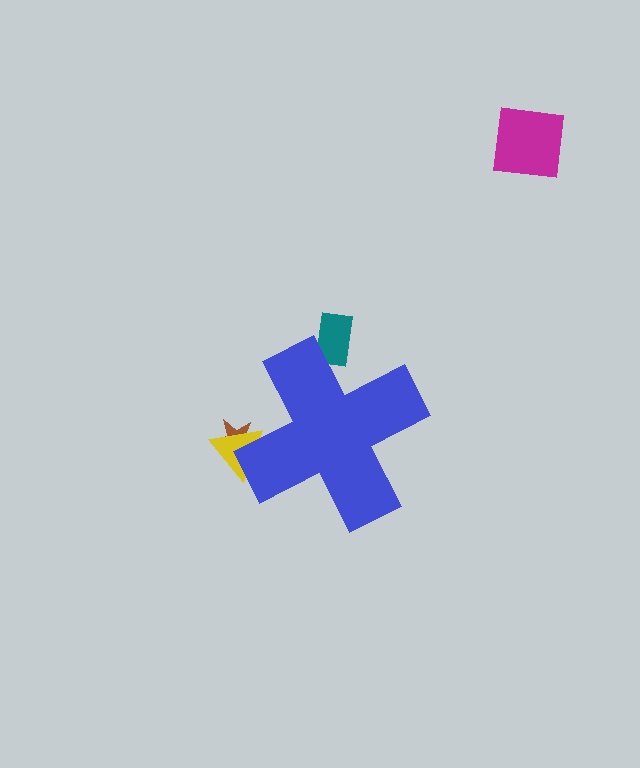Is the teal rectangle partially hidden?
Yes, the teal rectangle is partially hidden behind the blue cross.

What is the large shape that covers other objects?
A blue cross.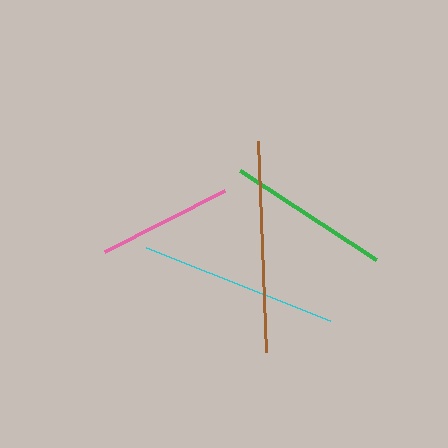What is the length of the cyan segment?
The cyan segment is approximately 197 pixels long.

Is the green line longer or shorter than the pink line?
The green line is longer than the pink line.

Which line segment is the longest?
The brown line is the longest at approximately 210 pixels.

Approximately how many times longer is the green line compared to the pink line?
The green line is approximately 1.2 times the length of the pink line.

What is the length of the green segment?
The green segment is approximately 163 pixels long.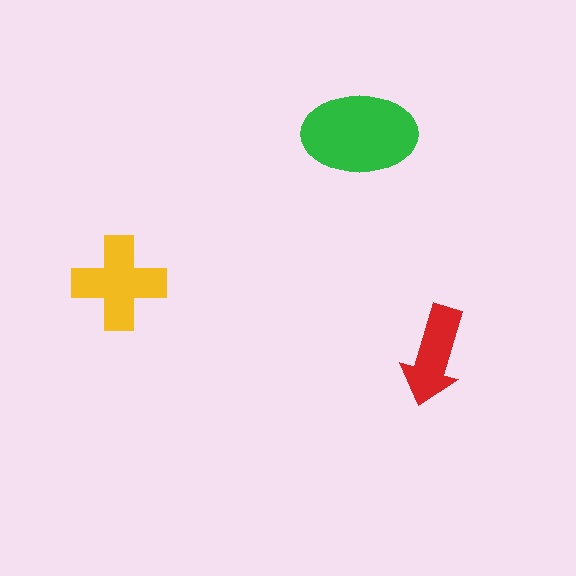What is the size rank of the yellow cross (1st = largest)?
2nd.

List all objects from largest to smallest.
The green ellipse, the yellow cross, the red arrow.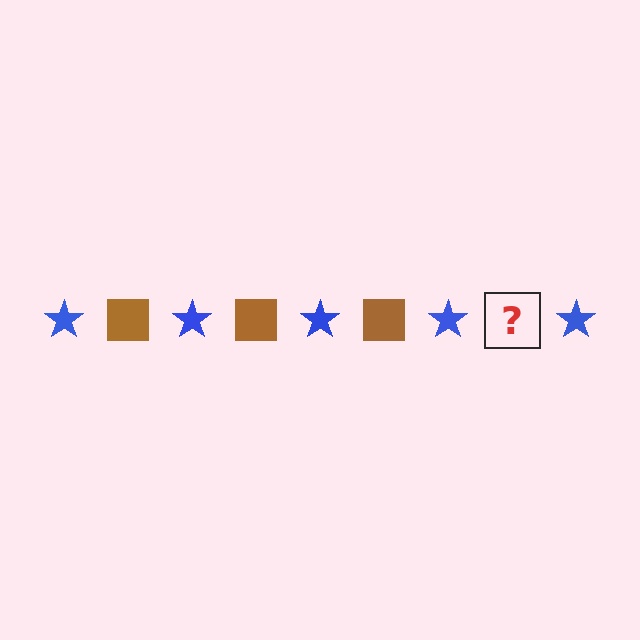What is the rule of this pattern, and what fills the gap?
The rule is that the pattern alternates between blue star and brown square. The gap should be filled with a brown square.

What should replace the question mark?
The question mark should be replaced with a brown square.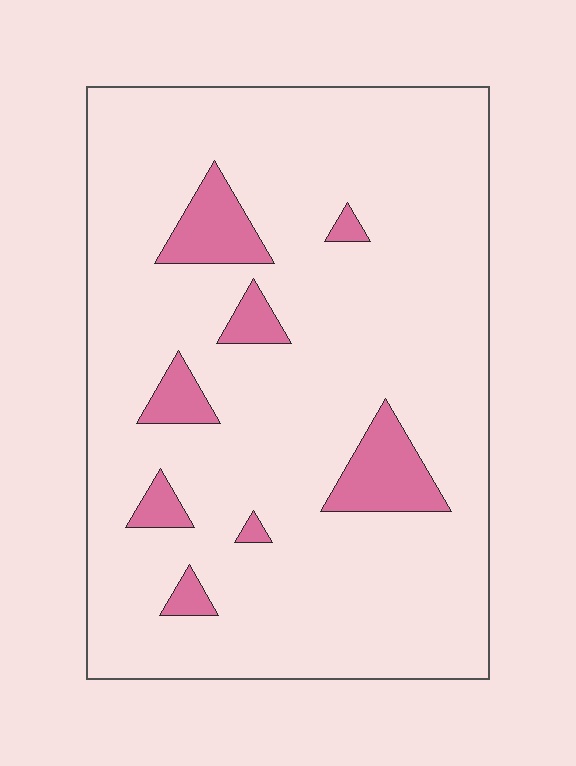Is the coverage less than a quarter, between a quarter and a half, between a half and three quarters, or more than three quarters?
Less than a quarter.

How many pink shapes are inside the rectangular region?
8.